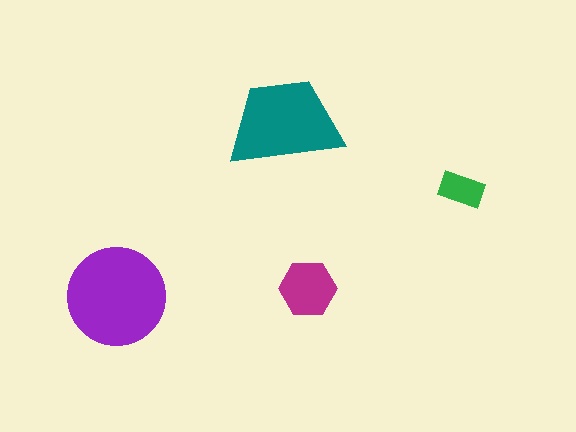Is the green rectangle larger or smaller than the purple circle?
Smaller.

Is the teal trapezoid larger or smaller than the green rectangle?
Larger.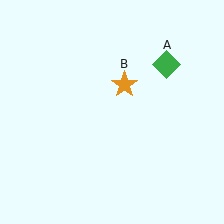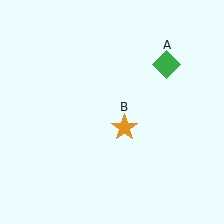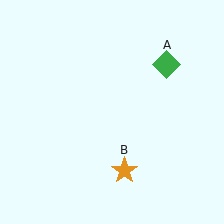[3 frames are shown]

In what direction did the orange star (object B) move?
The orange star (object B) moved down.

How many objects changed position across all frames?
1 object changed position: orange star (object B).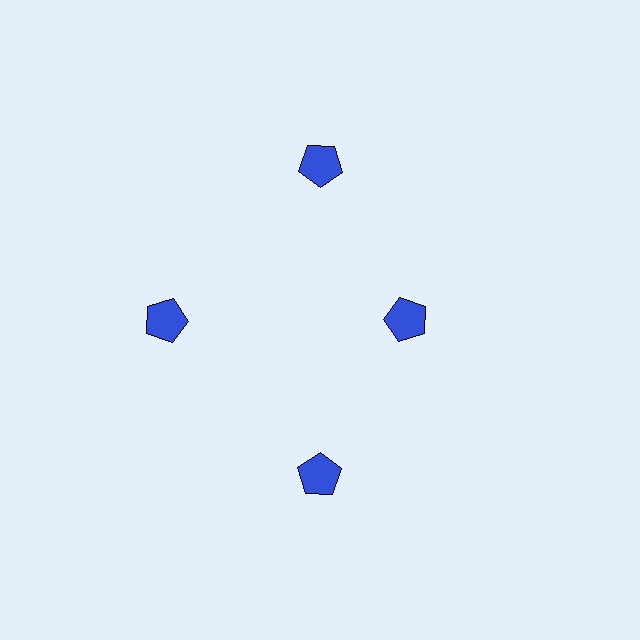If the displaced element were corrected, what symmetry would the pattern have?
It would have 4-fold rotational symmetry — the pattern would map onto itself every 90 degrees.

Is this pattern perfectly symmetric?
No. The 4 blue pentagons are arranged in a ring, but one element near the 3 o'clock position is pulled inward toward the center, breaking the 4-fold rotational symmetry.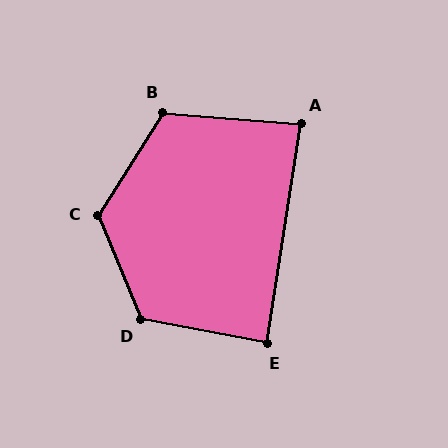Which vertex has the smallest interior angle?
A, at approximately 86 degrees.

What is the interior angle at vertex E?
Approximately 88 degrees (approximately right).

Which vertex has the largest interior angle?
C, at approximately 125 degrees.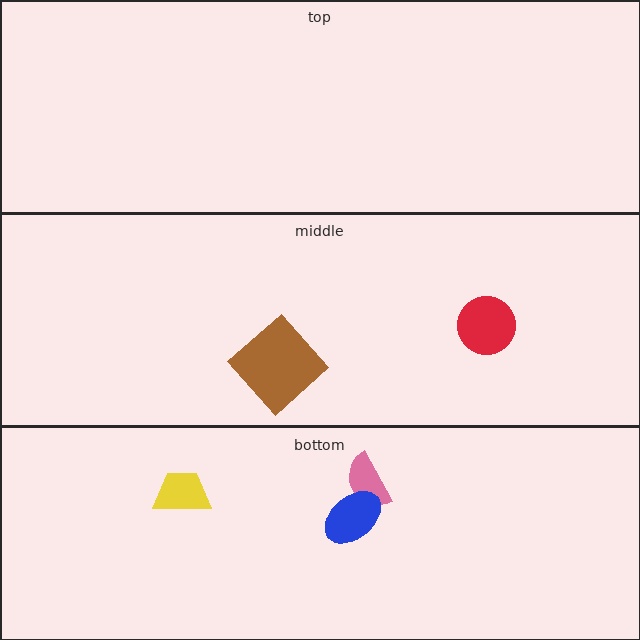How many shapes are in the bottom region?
3.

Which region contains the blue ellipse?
The bottom region.